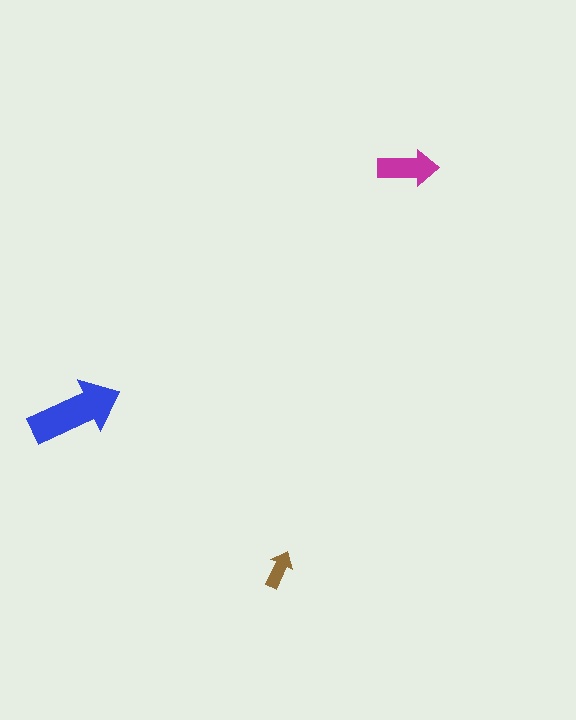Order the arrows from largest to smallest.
the blue one, the magenta one, the brown one.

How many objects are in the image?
There are 3 objects in the image.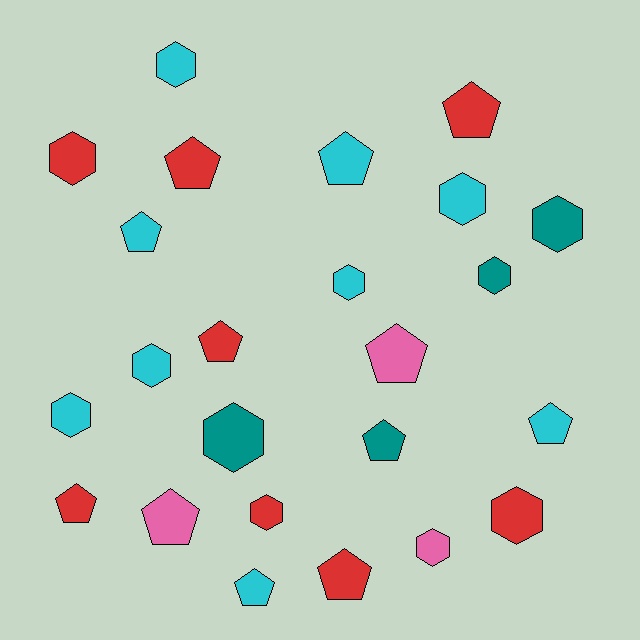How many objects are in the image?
There are 24 objects.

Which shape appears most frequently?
Pentagon, with 12 objects.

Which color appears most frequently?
Cyan, with 9 objects.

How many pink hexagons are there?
There is 1 pink hexagon.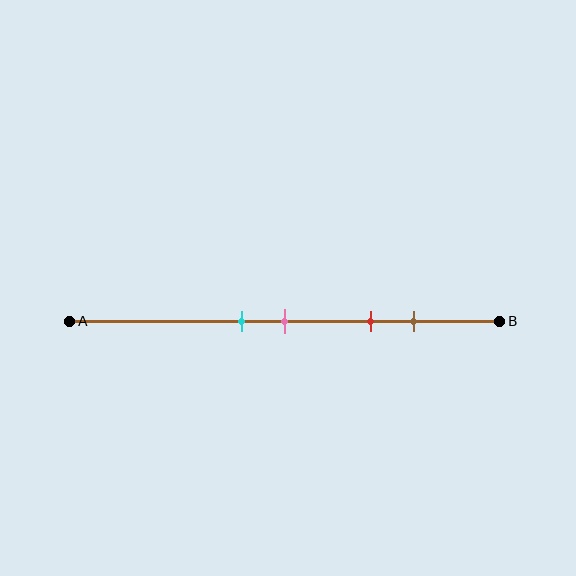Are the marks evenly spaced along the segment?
No, the marks are not evenly spaced.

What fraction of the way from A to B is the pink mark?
The pink mark is approximately 50% (0.5) of the way from A to B.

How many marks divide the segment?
There are 4 marks dividing the segment.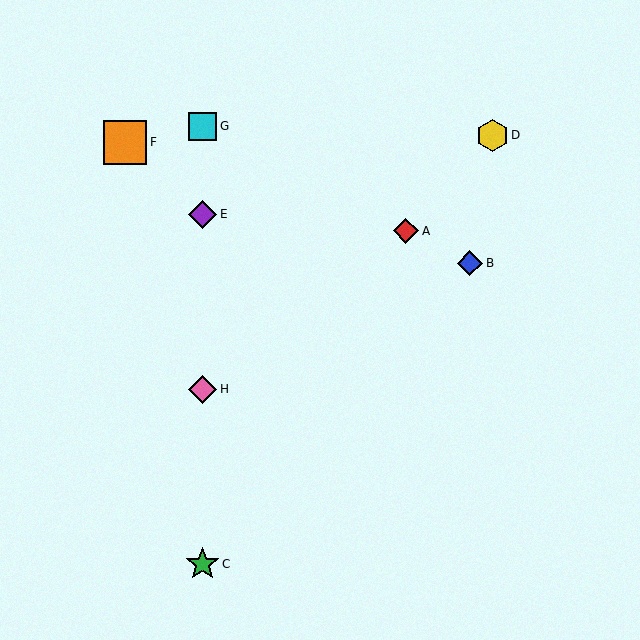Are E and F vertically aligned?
No, E is at x≈203 and F is at x≈125.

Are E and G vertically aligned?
Yes, both are at x≈203.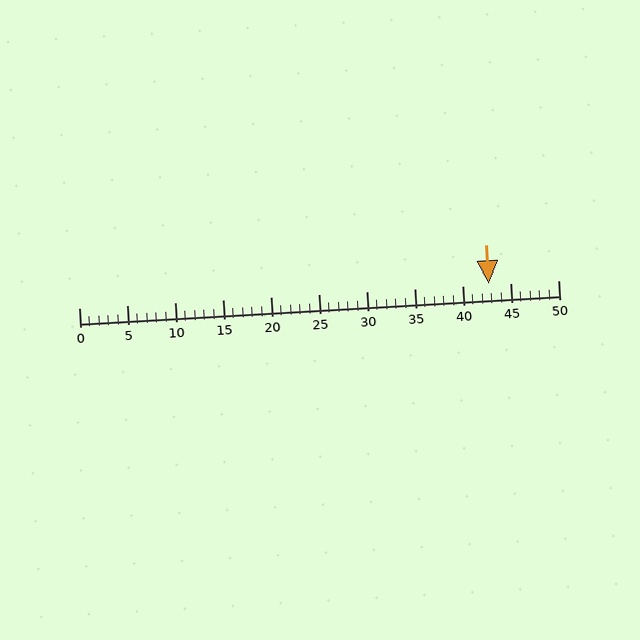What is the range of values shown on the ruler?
The ruler shows values from 0 to 50.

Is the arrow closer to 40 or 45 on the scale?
The arrow is closer to 45.